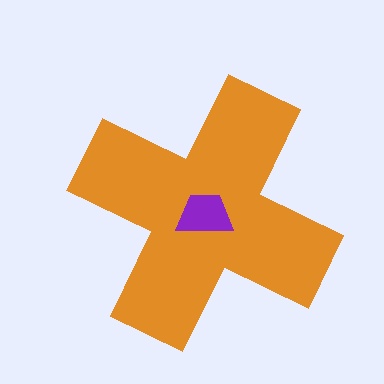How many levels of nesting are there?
2.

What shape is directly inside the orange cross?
The purple trapezoid.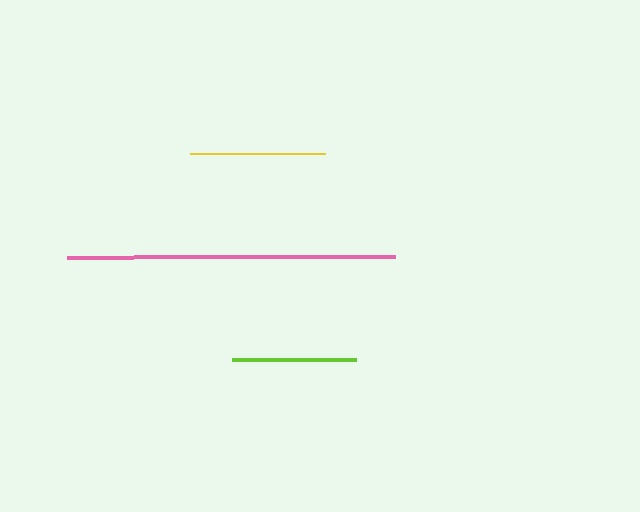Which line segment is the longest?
The pink line is the longest at approximately 329 pixels.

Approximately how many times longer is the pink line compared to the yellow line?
The pink line is approximately 2.4 times the length of the yellow line.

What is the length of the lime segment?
The lime segment is approximately 124 pixels long.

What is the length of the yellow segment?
The yellow segment is approximately 134 pixels long.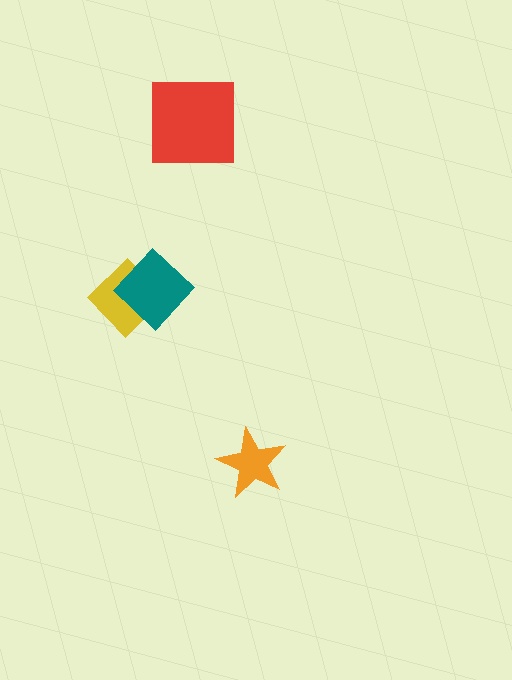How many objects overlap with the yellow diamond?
1 object overlaps with the yellow diamond.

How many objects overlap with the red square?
0 objects overlap with the red square.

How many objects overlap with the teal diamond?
1 object overlaps with the teal diamond.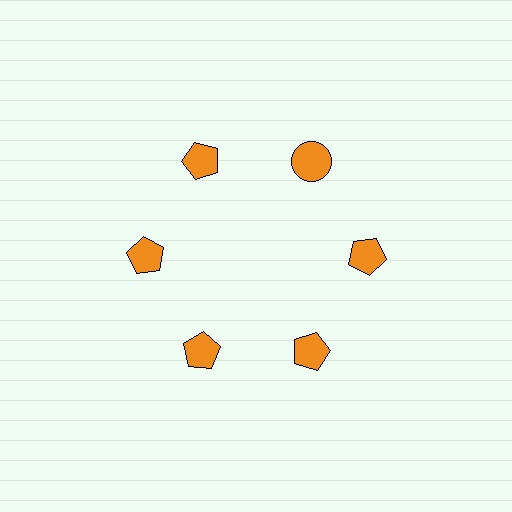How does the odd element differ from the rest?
It has a different shape: circle instead of pentagon.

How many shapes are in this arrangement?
There are 6 shapes arranged in a ring pattern.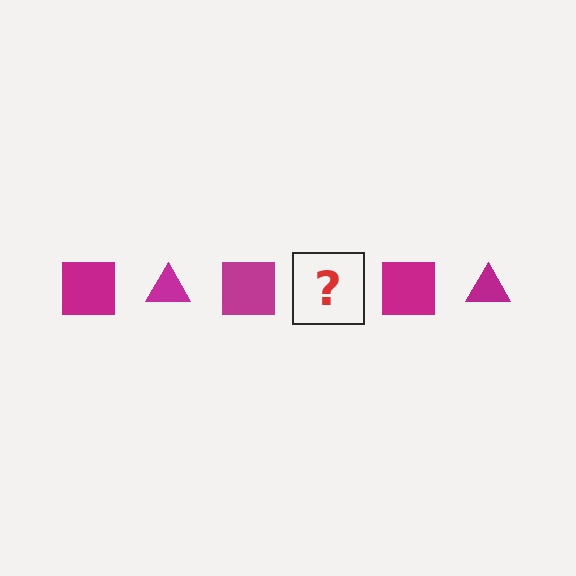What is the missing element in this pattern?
The missing element is a magenta triangle.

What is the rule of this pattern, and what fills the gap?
The rule is that the pattern cycles through square, triangle shapes in magenta. The gap should be filled with a magenta triangle.